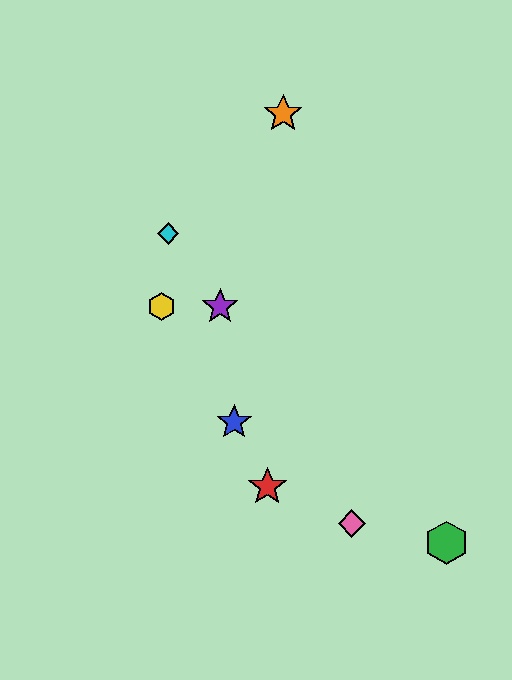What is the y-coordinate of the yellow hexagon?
The yellow hexagon is at y≈307.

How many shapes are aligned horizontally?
2 shapes (the yellow hexagon, the purple star) are aligned horizontally.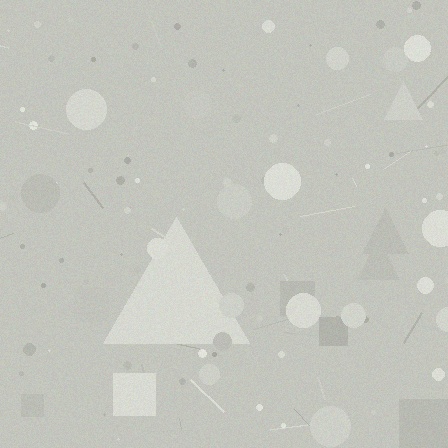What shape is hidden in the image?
A triangle is hidden in the image.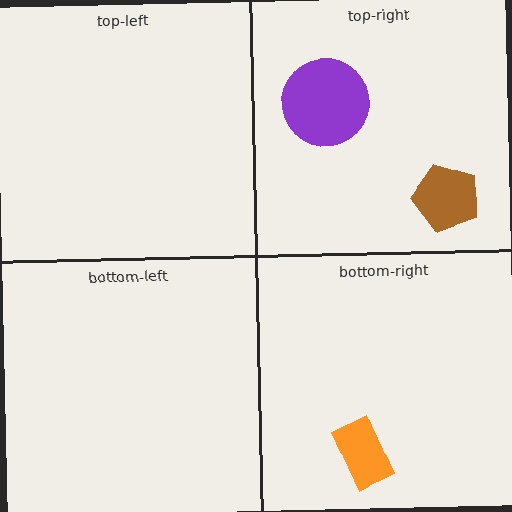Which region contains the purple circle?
The top-right region.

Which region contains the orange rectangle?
The bottom-right region.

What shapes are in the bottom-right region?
The orange rectangle.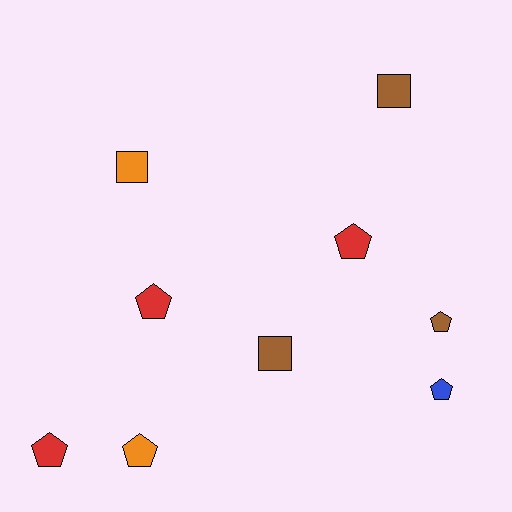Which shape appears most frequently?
Pentagon, with 6 objects.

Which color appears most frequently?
Brown, with 3 objects.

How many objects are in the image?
There are 9 objects.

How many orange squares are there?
There is 1 orange square.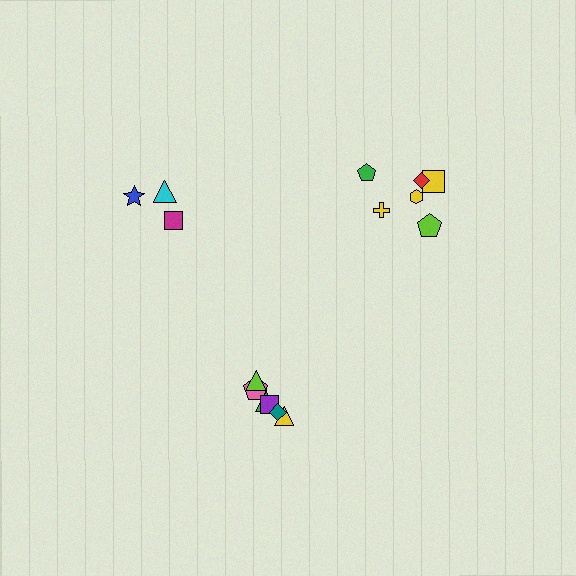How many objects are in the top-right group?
There are 6 objects.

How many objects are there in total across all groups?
There are 15 objects.